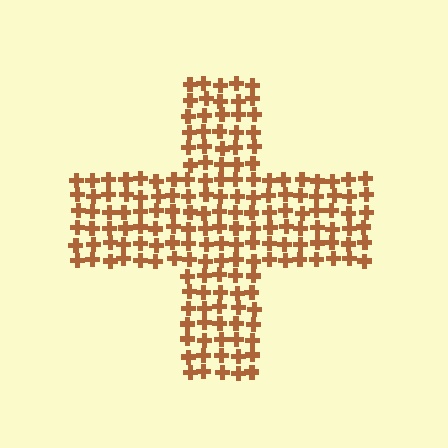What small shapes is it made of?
It is made of small crosses.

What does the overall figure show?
The overall figure shows a cross.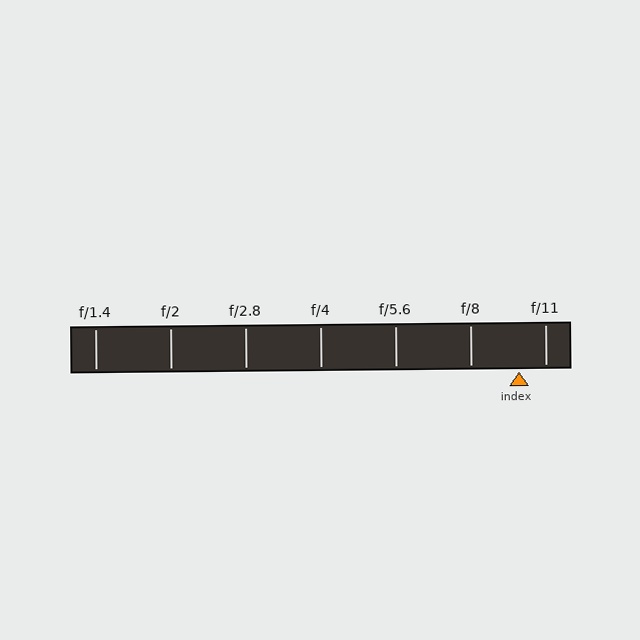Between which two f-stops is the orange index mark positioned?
The index mark is between f/8 and f/11.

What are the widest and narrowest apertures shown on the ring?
The widest aperture shown is f/1.4 and the narrowest is f/11.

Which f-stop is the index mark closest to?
The index mark is closest to f/11.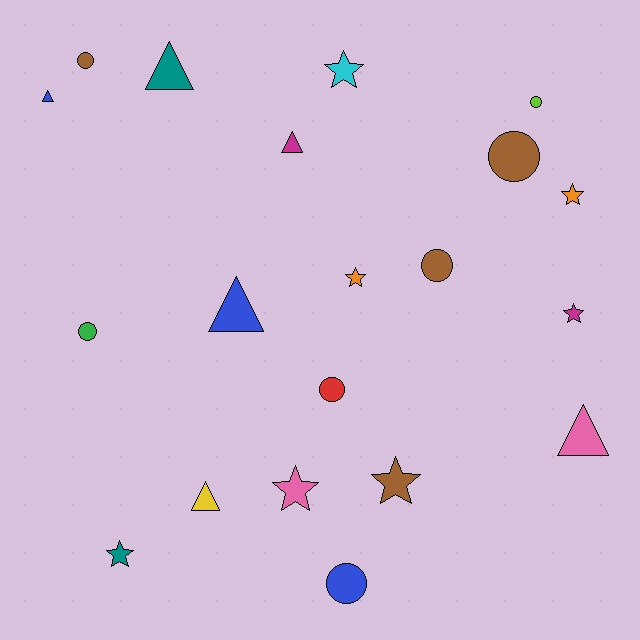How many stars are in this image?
There are 7 stars.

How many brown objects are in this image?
There are 4 brown objects.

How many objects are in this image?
There are 20 objects.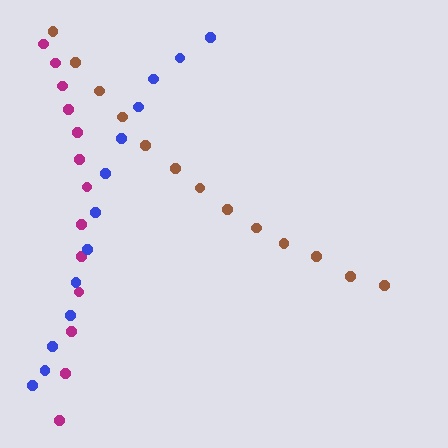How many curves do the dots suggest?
There are 3 distinct paths.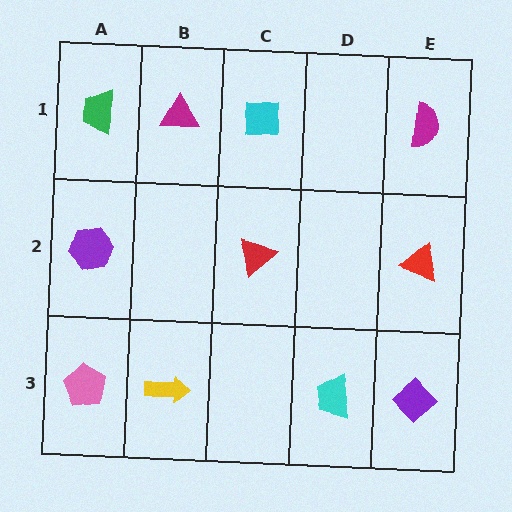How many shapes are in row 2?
3 shapes.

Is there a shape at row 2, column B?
No, that cell is empty.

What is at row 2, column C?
A red triangle.